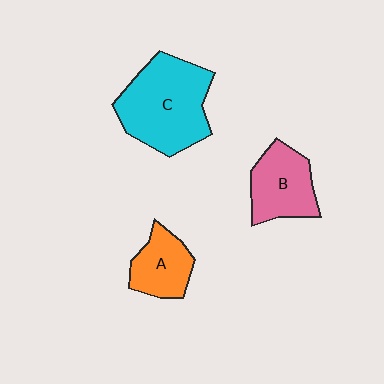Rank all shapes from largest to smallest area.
From largest to smallest: C (cyan), B (pink), A (orange).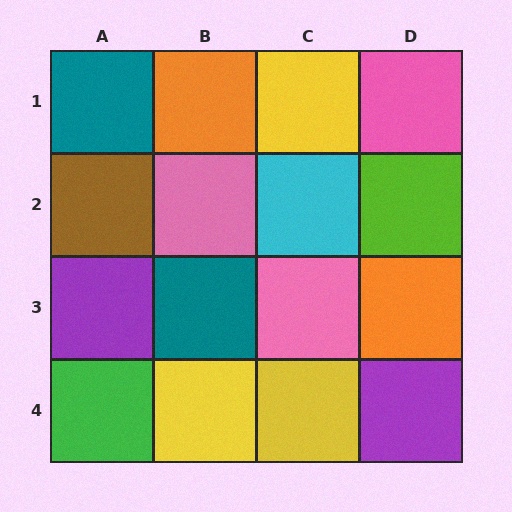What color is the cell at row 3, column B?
Teal.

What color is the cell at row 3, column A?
Purple.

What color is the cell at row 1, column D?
Pink.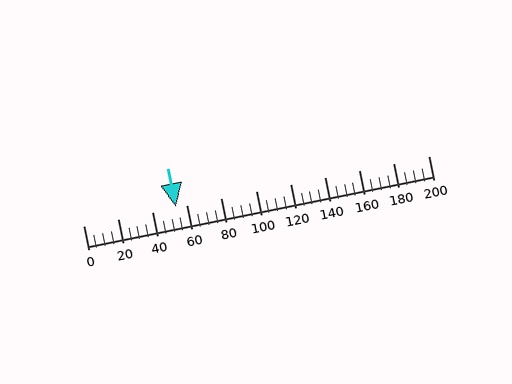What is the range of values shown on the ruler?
The ruler shows values from 0 to 200.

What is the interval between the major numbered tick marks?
The major tick marks are spaced 20 units apart.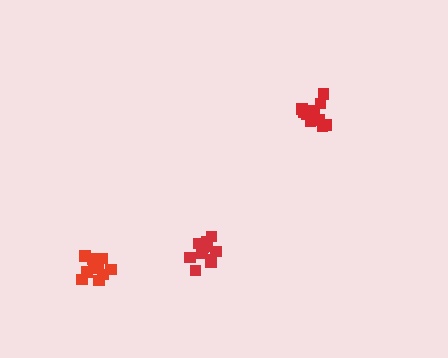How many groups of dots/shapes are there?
There are 3 groups.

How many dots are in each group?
Group 1: 11 dots, Group 2: 12 dots, Group 3: 13 dots (36 total).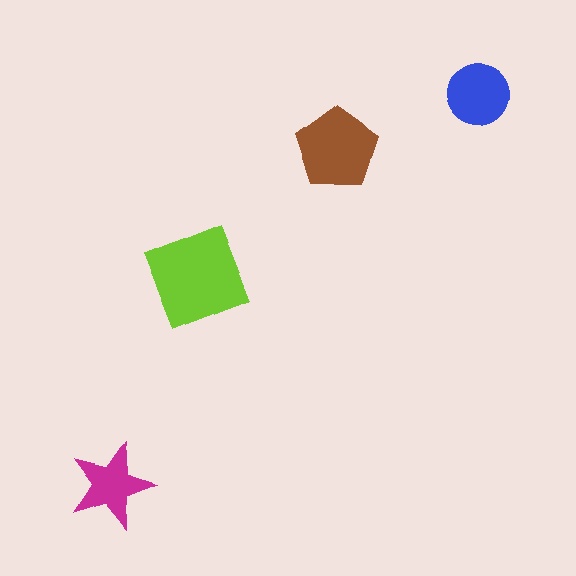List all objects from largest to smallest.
The lime diamond, the brown pentagon, the blue circle, the magenta star.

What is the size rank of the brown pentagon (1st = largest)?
2nd.